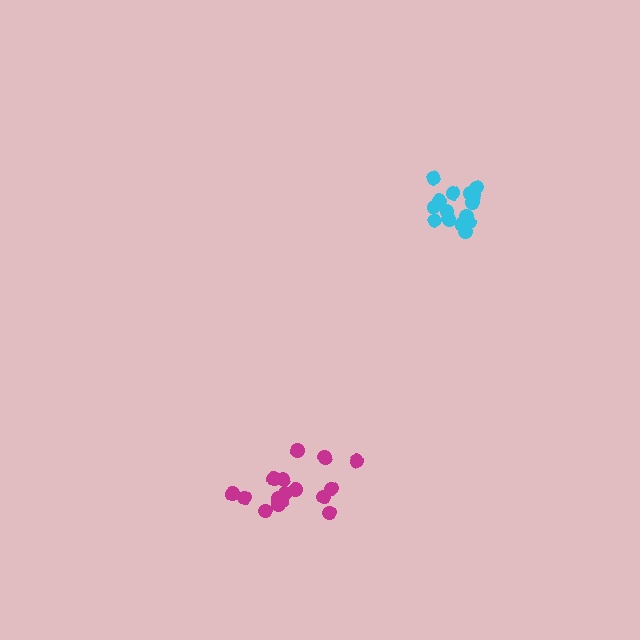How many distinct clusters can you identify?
There are 2 distinct clusters.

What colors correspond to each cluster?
The clusters are colored: cyan, magenta.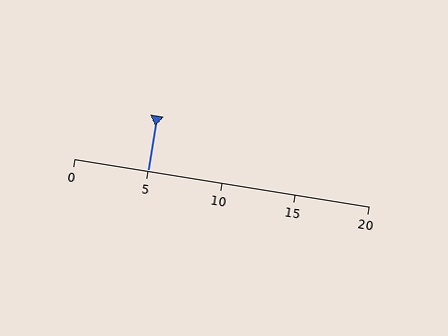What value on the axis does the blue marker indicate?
The marker indicates approximately 5.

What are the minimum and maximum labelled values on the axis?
The axis runs from 0 to 20.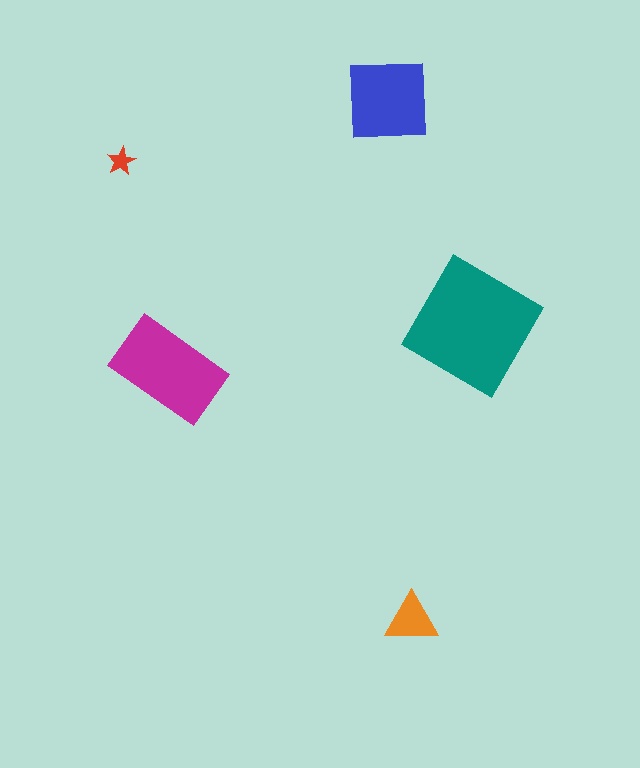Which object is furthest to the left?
The red star is leftmost.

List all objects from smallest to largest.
The red star, the orange triangle, the blue square, the magenta rectangle, the teal diamond.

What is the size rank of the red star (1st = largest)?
5th.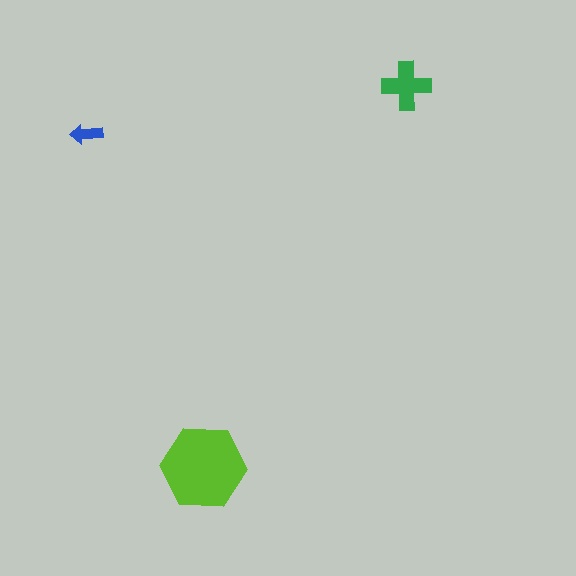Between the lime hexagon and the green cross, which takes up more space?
The lime hexagon.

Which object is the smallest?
The blue arrow.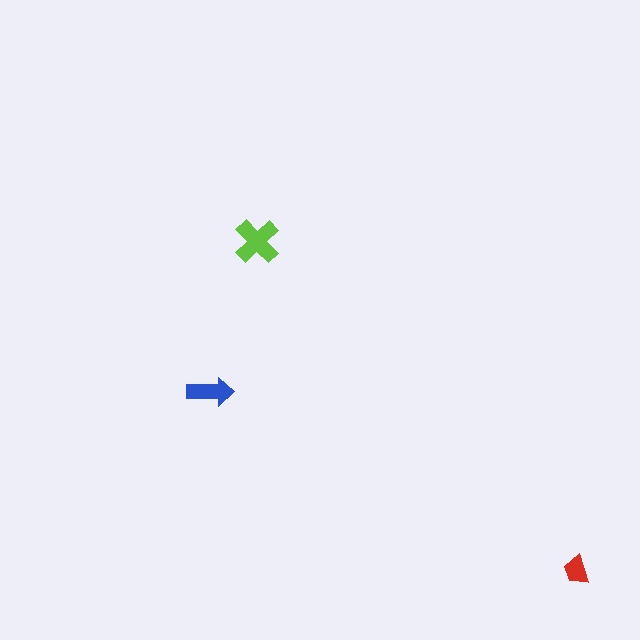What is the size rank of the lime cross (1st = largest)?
1st.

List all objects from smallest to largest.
The red trapezoid, the blue arrow, the lime cross.